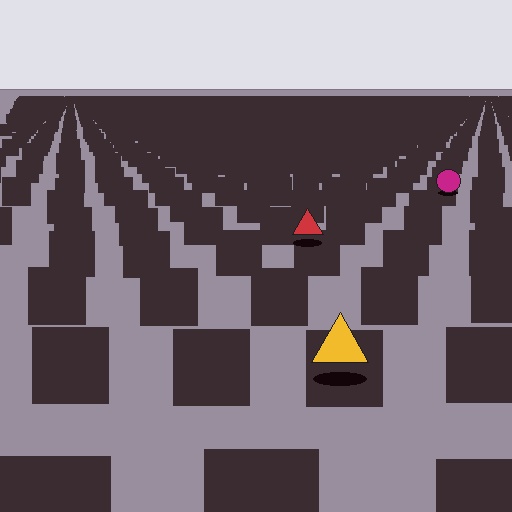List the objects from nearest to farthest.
From nearest to farthest: the yellow triangle, the red triangle, the magenta circle.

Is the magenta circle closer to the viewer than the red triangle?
No. The red triangle is closer — you can tell from the texture gradient: the ground texture is coarser near it.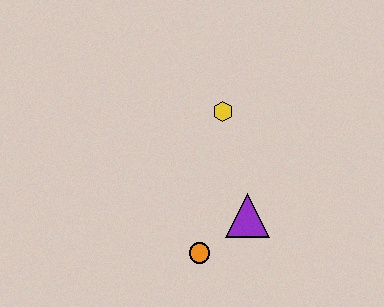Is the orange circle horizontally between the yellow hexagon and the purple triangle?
No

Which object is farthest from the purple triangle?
The yellow hexagon is farthest from the purple triangle.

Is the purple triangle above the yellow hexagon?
No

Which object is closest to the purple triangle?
The orange circle is closest to the purple triangle.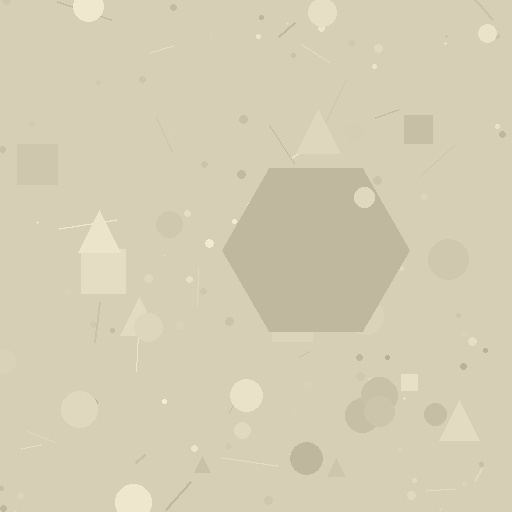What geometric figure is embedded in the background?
A hexagon is embedded in the background.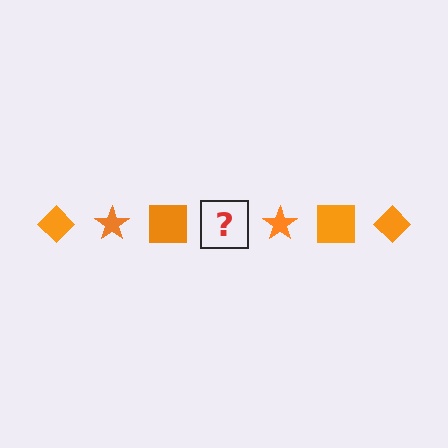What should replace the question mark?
The question mark should be replaced with an orange diamond.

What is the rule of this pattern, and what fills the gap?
The rule is that the pattern cycles through diamond, star, square shapes in orange. The gap should be filled with an orange diamond.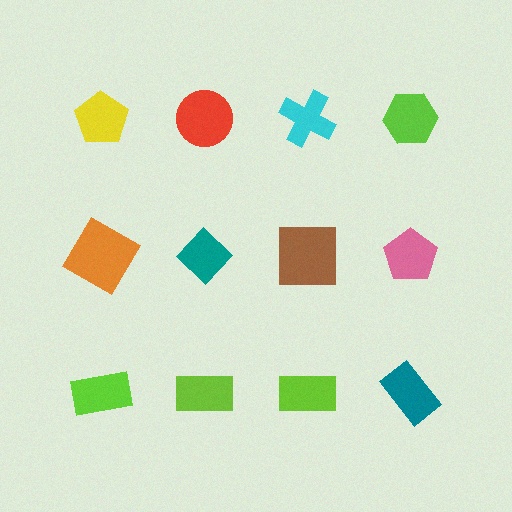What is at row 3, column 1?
A lime rectangle.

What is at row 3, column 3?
A lime rectangle.